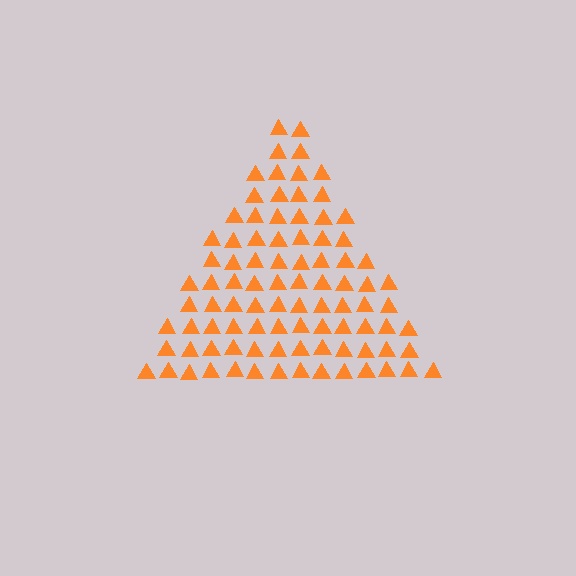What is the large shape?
The large shape is a triangle.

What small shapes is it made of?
It is made of small triangles.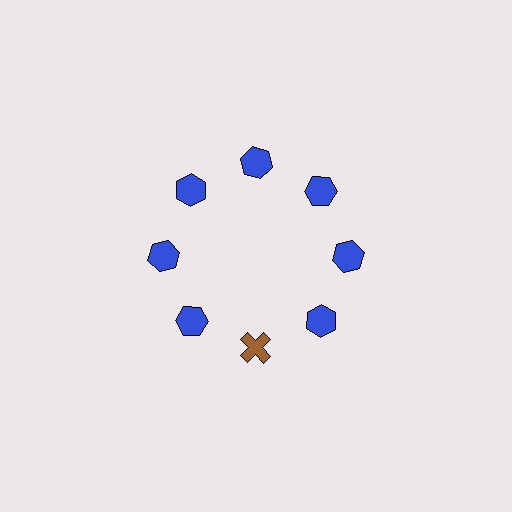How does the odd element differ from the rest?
It differs in both color (brown instead of blue) and shape (cross instead of hexagon).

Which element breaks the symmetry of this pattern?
The brown cross at roughly the 6 o'clock position breaks the symmetry. All other shapes are blue hexagons.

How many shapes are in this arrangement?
There are 8 shapes arranged in a ring pattern.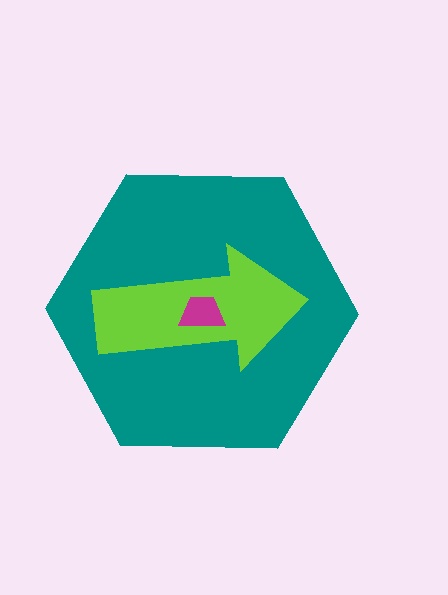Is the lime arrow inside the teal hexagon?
Yes.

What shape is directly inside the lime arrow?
The magenta trapezoid.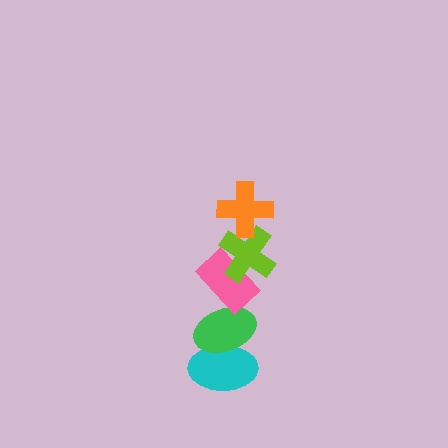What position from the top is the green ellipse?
The green ellipse is 4th from the top.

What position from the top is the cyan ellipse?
The cyan ellipse is 5th from the top.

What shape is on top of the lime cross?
The orange cross is on top of the lime cross.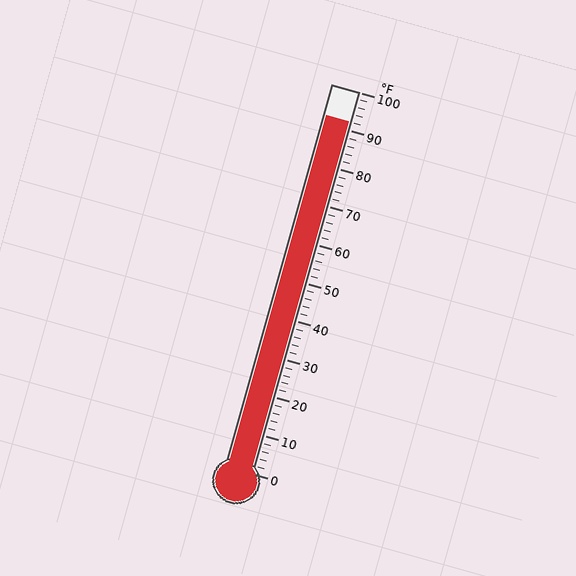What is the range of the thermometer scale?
The thermometer scale ranges from 0°F to 100°F.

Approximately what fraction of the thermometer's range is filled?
The thermometer is filled to approximately 90% of its range.